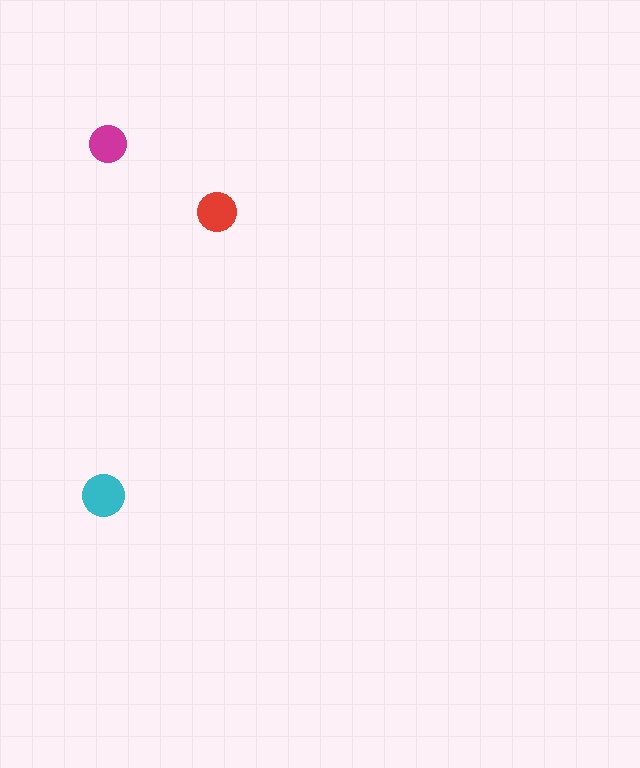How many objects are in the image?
There are 3 objects in the image.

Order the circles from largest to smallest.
the cyan one, the red one, the magenta one.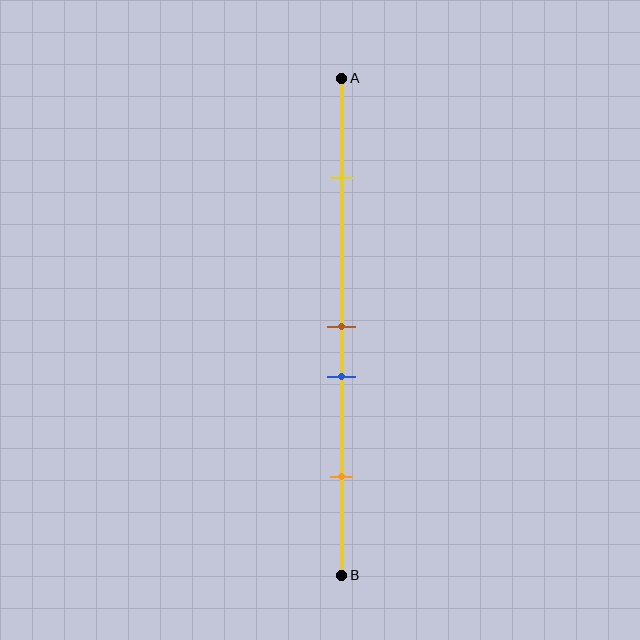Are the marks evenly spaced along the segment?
No, the marks are not evenly spaced.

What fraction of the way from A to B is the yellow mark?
The yellow mark is approximately 20% (0.2) of the way from A to B.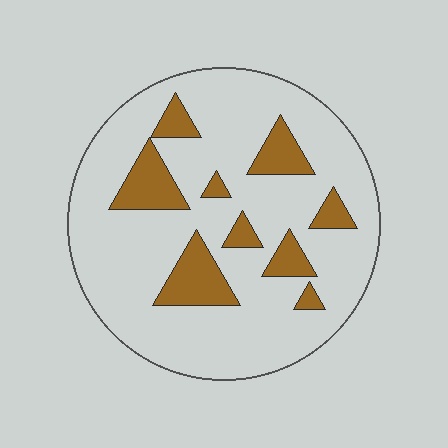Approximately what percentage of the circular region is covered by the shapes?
Approximately 20%.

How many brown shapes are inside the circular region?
9.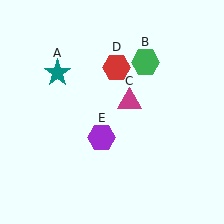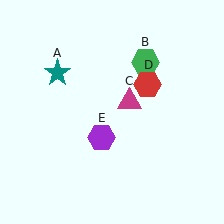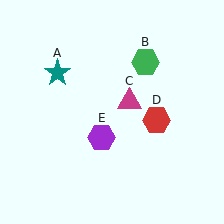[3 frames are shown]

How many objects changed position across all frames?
1 object changed position: red hexagon (object D).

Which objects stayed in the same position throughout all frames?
Teal star (object A) and green hexagon (object B) and magenta triangle (object C) and purple hexagon (object E) remained stationary.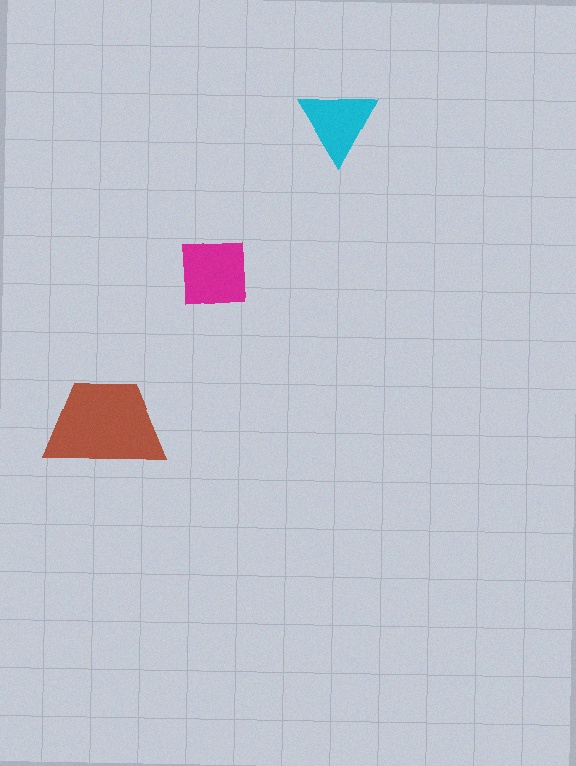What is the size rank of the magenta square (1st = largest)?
2nd.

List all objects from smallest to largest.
The cyan triangle, the magenta square, the brown trapezoid.